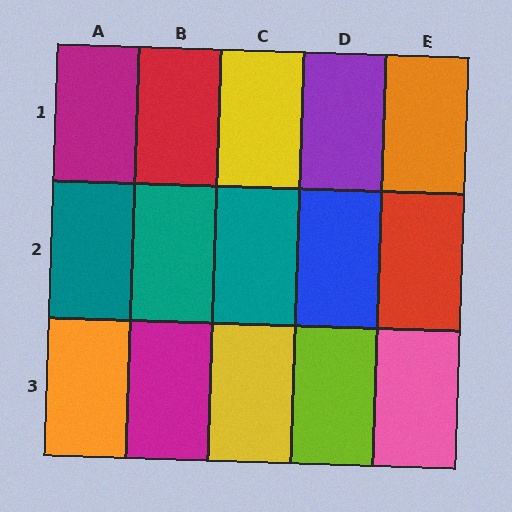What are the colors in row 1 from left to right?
Magenta, red, yellow, purple, orange.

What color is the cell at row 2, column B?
Teal.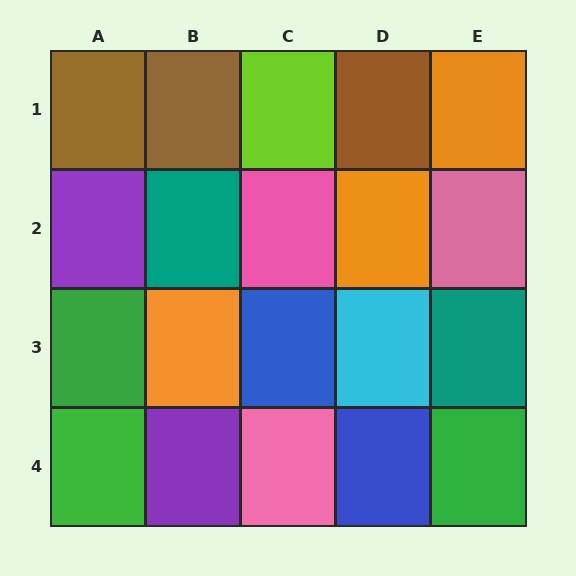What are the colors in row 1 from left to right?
Brown, brown, lime, brown, orange.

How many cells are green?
3 cells are green.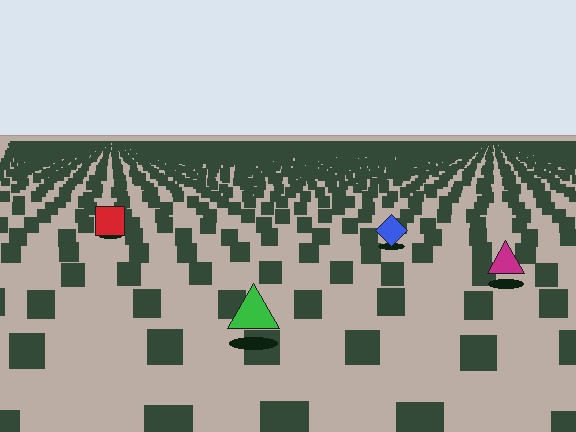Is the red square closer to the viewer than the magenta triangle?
No. The magenta triangle is closer — you can tell from the texture gradient: the ground texture is coarser near it.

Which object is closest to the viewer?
The green triangle is closest. The texture marks near it are larger and more spread out.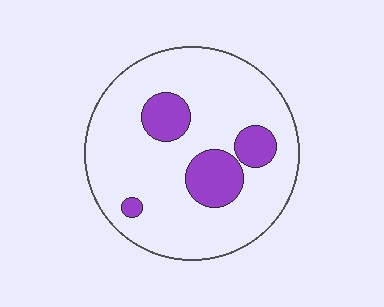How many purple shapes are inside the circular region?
4.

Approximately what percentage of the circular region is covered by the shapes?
Approximately 20%.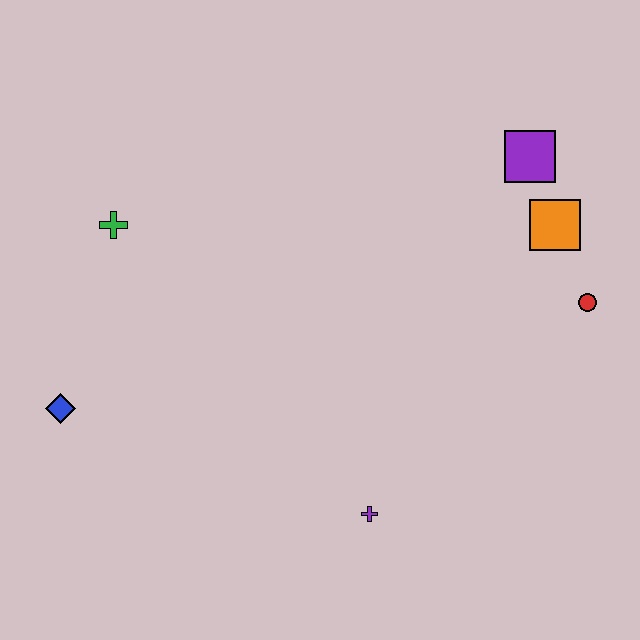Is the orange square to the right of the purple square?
Yes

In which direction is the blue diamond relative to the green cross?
The blue diamond is below the green cross.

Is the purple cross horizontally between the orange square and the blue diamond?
Yes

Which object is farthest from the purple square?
The blue diamond is farthest from the purple square.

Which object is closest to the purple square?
The orange square is closest to the purple square.